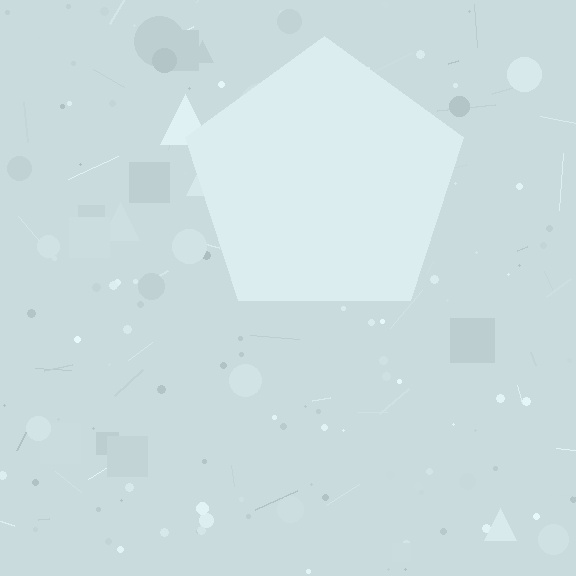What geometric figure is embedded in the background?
A pentagon is embedded in the background.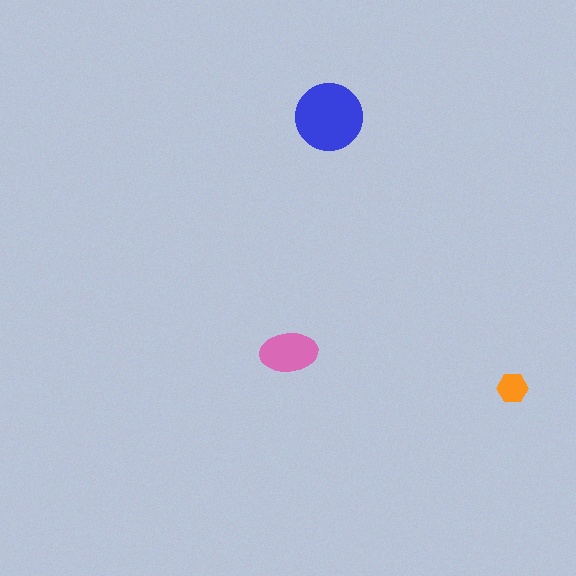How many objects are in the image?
There are 3 objects in the image.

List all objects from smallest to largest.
The orange hexagon, the pink ellipse, the blue circle.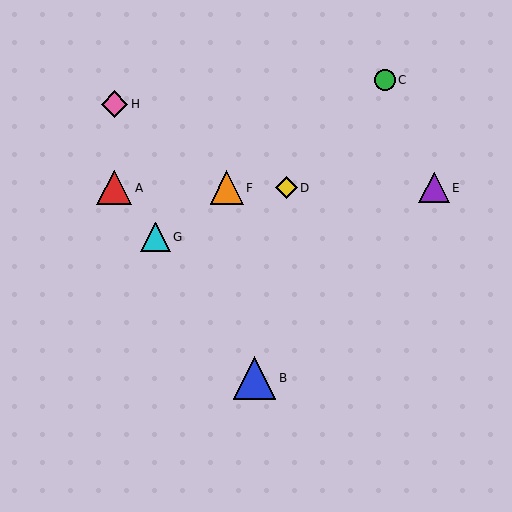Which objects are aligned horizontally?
Objects A, D, E, F are aligned horizontally.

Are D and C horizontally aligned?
No, D is at y≈188 and C is at y≈80.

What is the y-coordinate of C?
Object C is at y≈80.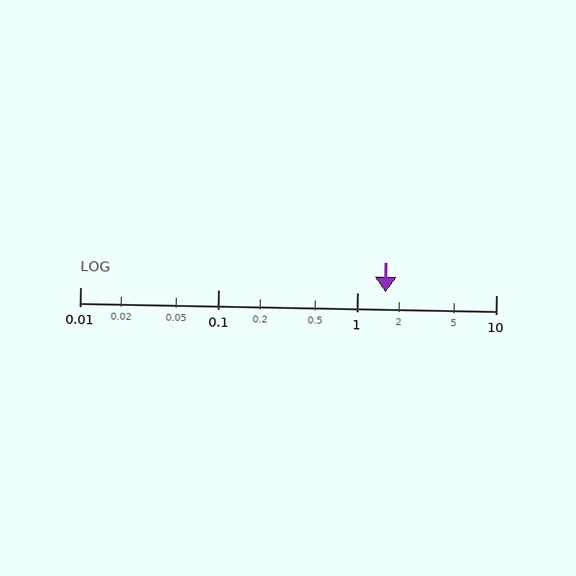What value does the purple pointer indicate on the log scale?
The pointer indicates approximately 1.6.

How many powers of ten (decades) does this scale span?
The scale spans 3 decades, from 0.01 to 10.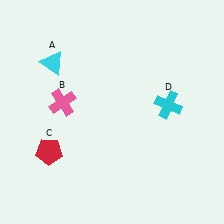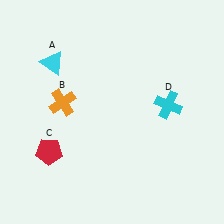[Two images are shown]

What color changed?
The cross (B) changed from pink in Image 1 to orange in Image 2.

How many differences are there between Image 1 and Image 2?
There is 1 difference between the two images.